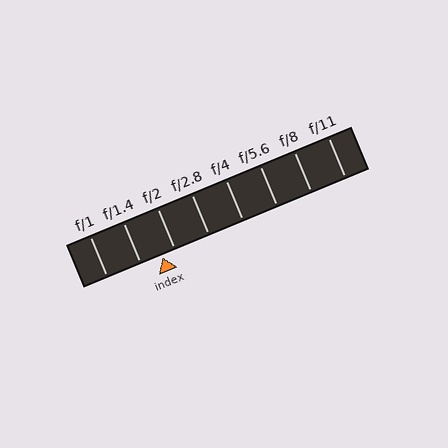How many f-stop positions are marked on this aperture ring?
There are 8 f-stop positions marked.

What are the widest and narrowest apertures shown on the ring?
The widest aperture shown is f/1 and the narrowest is f/11.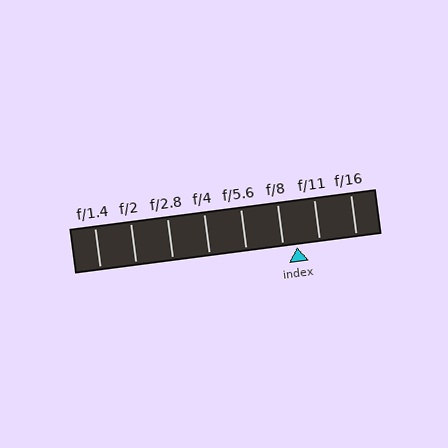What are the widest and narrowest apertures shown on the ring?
The widest aperture shown is f/1.4 and the narrowest is f/16.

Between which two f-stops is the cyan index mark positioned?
The index mark is between f/8 and f/11.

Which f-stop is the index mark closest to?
The index mark is closest to f/8.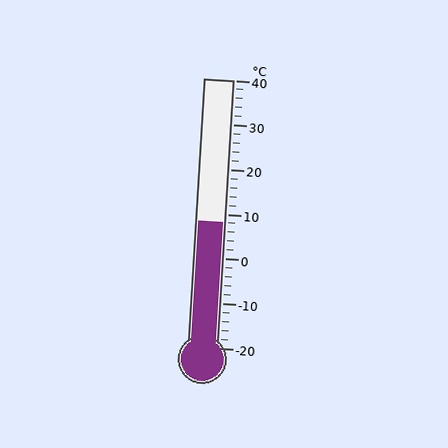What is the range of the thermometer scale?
The thermometer scale ranges from -20°C to 40°C.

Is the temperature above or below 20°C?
The temperature is below 20°C.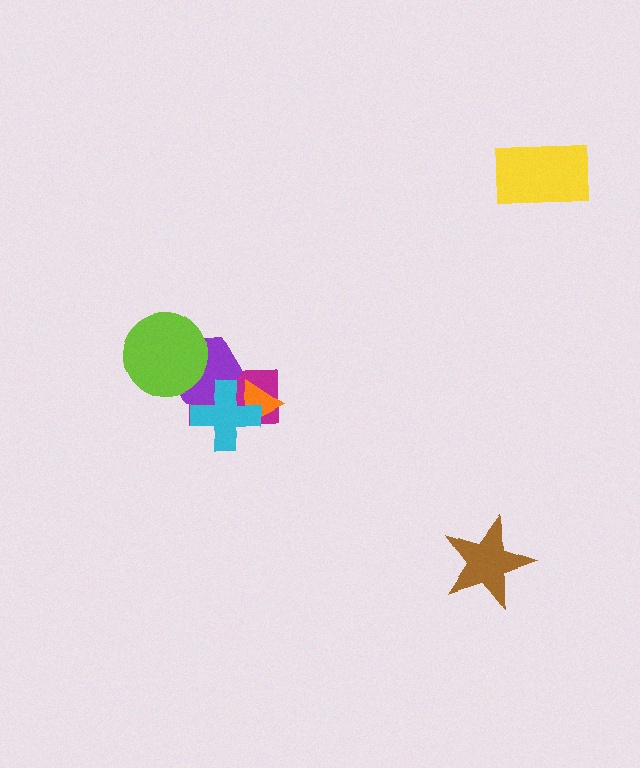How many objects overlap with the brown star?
0 objects overlap with the brown star.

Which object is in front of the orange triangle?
The cyan cross is in front of the orange triangle.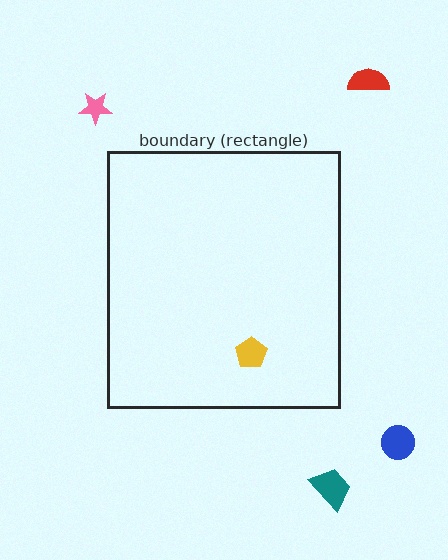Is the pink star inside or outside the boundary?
Outside.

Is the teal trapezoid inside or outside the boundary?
Outside.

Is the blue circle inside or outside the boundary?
Outside.